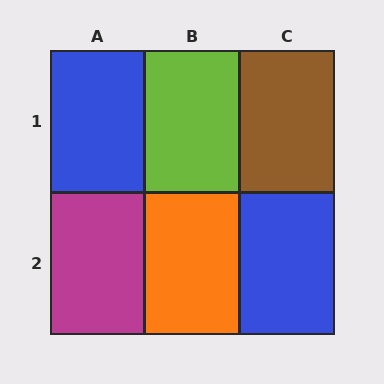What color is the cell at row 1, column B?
Lime.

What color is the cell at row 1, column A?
Blue.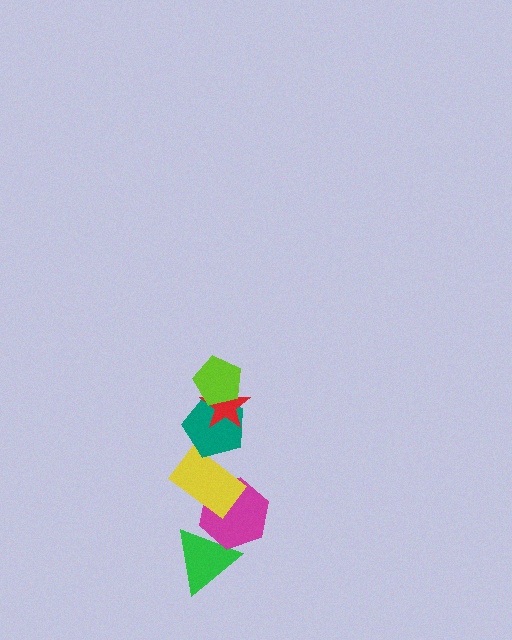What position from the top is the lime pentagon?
The lime pentagon is 1st from the top.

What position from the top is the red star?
The red star is 2nd from the top.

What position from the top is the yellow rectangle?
The yellow rectangle is 4th from the top.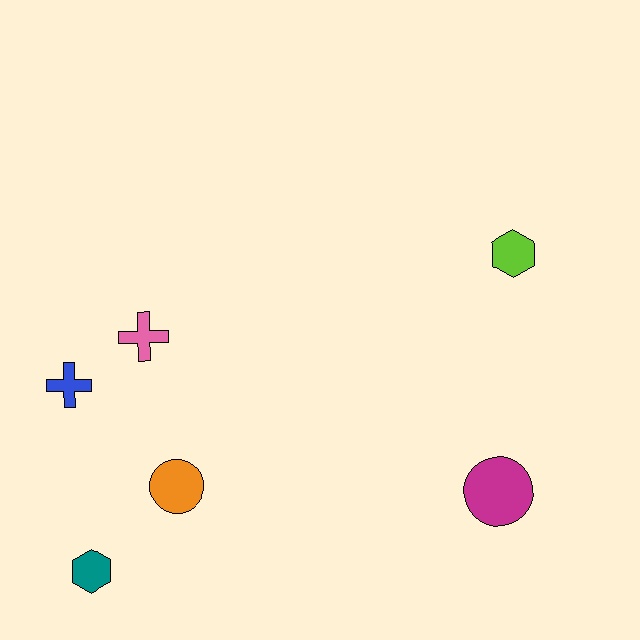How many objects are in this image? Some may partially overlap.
There are 6 objects.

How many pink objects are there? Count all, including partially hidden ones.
There is 1 pink object.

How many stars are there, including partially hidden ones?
There are no stars.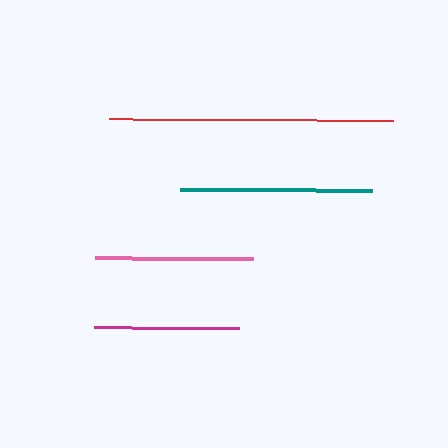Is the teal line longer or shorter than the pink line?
The teal line is longer than the pink line.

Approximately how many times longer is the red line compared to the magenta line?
The red line is approximately 2.0 times the length of the magenta line.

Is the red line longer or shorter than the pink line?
The red line is longer than the pink line.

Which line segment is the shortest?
The magenta line is the shortest at approximately 145 pixels.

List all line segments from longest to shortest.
From longest to shortest: red, teal, pink, magenta.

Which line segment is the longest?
The red line is the longest at approximately 284 pixels.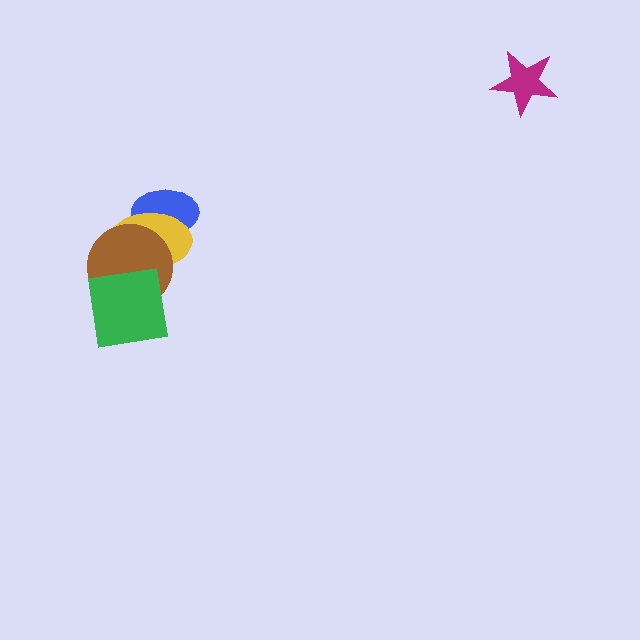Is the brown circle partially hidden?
Yes, it is partially covered by another shape.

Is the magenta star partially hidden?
No, no other shape covers it.